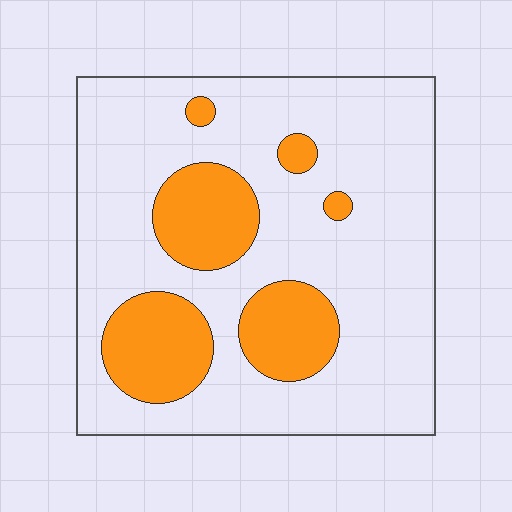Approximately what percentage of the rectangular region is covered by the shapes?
Approximately 25%.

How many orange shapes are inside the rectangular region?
6.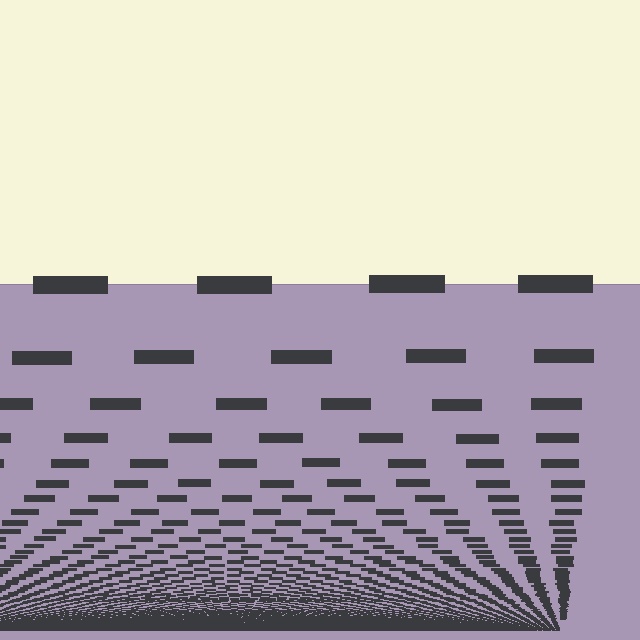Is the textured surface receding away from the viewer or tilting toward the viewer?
The surface appears to tilt toward the viewer. Texture elements get larger and sparser toward the top.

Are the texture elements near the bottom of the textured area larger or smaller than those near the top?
Smaller. The gradient is inverted — elements near the bottom are smaller and denser.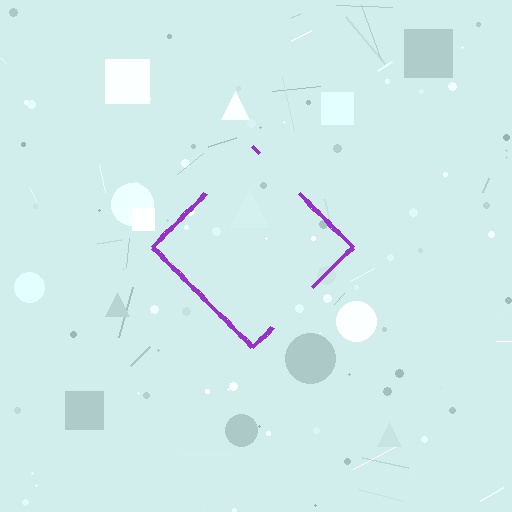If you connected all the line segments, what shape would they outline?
They would outline a diamond.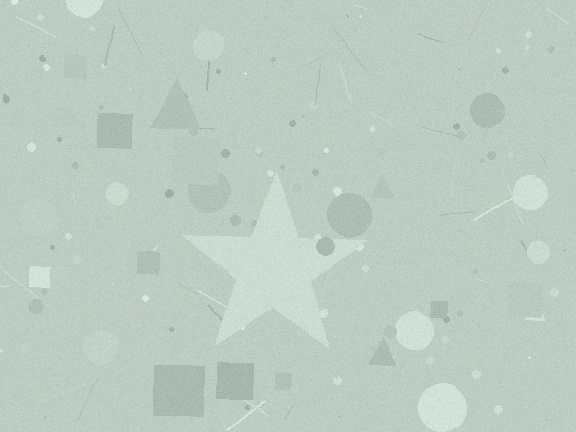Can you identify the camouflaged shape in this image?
The camouflaged shape is a star.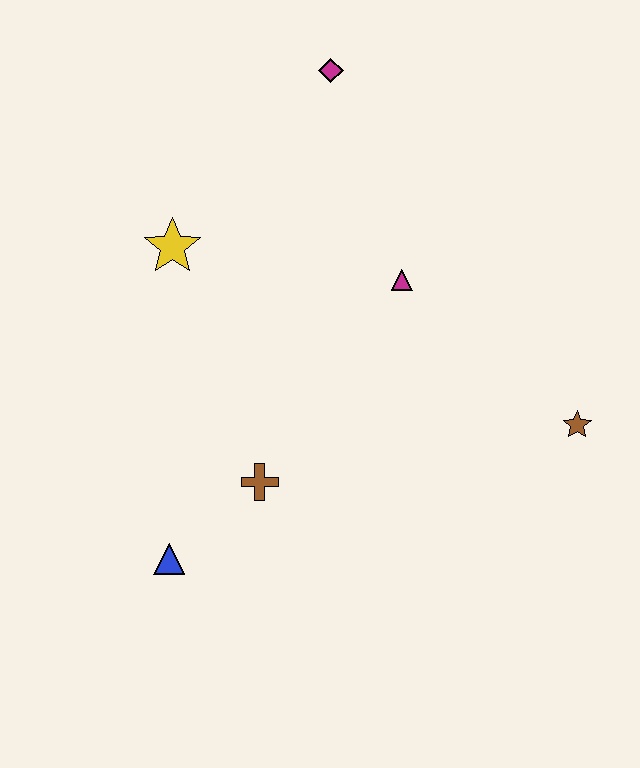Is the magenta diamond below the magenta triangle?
No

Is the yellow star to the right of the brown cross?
No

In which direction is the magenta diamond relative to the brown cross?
The magenta diamond is above the brown cross.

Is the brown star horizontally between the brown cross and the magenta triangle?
No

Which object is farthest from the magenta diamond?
The blue triangle is farthest from the magenta diamond.